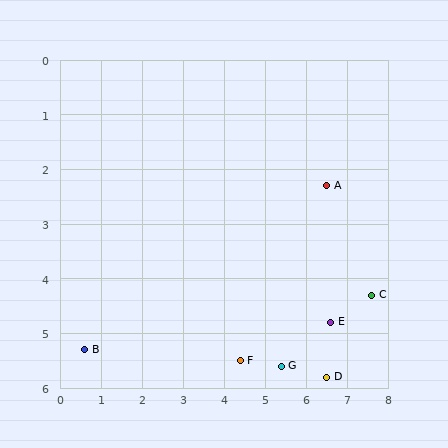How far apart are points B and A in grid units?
Points B and A are about 6.6 grid units apart.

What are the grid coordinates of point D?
Point D is at approximately (6.5, 5.8).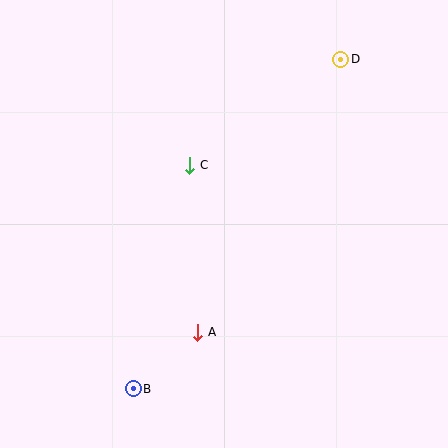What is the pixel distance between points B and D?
The distance between B and D is 389 pixels.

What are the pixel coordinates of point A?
Point A is at (198, 332).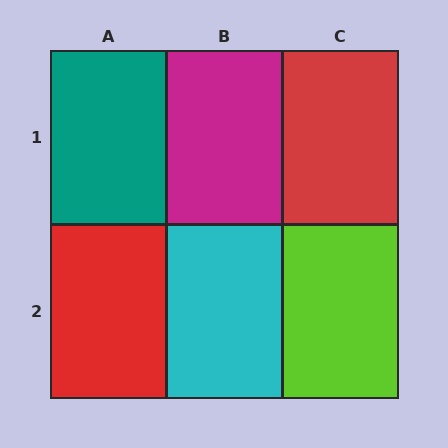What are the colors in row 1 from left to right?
Teal, magenta, red.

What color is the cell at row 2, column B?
Cyan.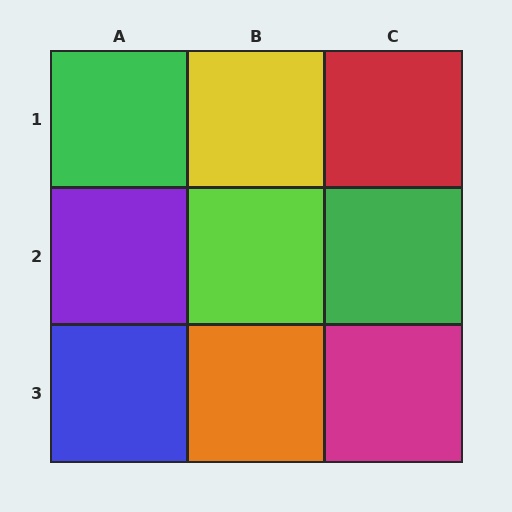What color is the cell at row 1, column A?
Green.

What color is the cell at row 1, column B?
Yellow.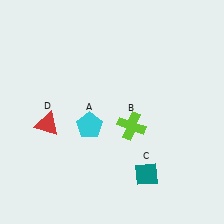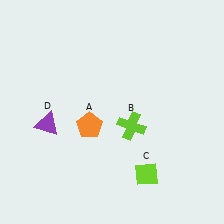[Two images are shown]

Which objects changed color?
A changed from cyan to orange. C changed from teal to lime. D changed from red to purple.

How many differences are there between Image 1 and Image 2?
There are 3 differences between the two images.